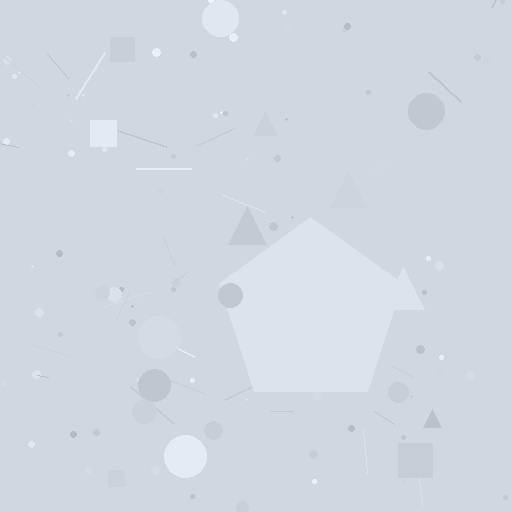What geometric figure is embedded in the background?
A pentagon is embedded in the background.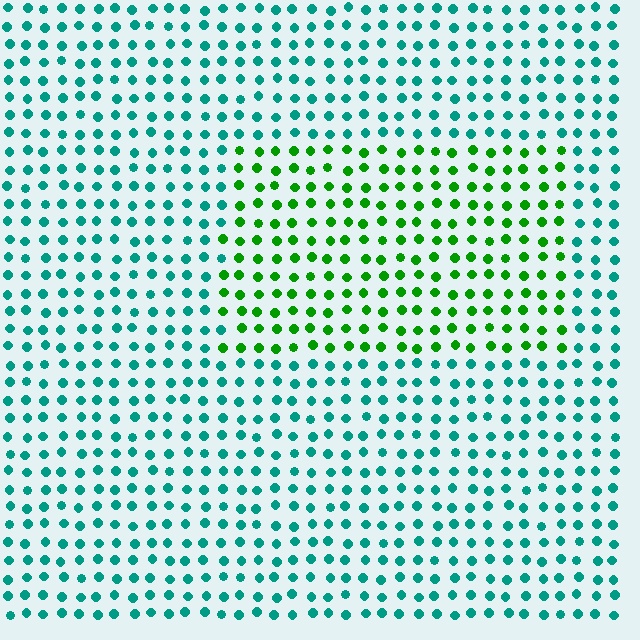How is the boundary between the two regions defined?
The boundary is defined purely by a slight shift in hue (about 52 degrees). Spacing, size, and orientation are identical on both sides.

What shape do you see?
I see a rectangle.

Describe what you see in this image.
The image is filled with small teal elements in a uniform arrangement. A rectangle-shaped region is visible where the elements are tinted to a slightly different hue, forming a subtle color boundary.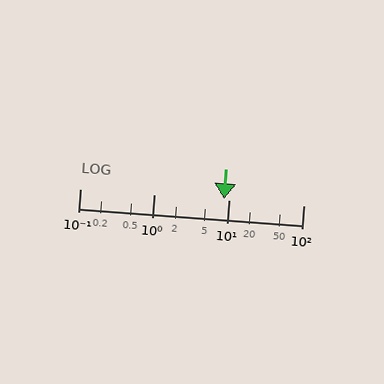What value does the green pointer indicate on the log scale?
The pointer indicates approximately 8.6.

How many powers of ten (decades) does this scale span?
The scale spans 3 decades, from 0.1 to 100.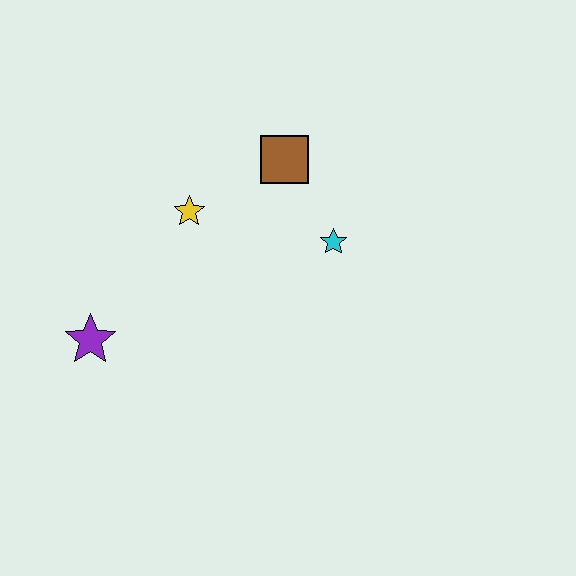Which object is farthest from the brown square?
The purple star is farthest from the brown square.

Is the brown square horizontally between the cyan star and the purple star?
Yes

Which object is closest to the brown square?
The cyan star is closest to the brown square.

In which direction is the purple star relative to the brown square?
The purple star is to the left of the brown square.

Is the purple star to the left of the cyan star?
Yes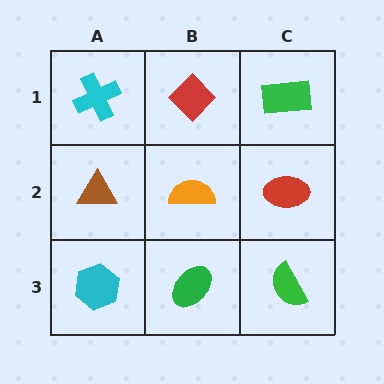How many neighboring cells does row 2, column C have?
3.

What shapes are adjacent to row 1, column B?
An orange semicircle (row 2, column B), a cyan cross (row 1, column A), a green rectangle (row 1, column C).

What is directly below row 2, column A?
A cyan hexagon.